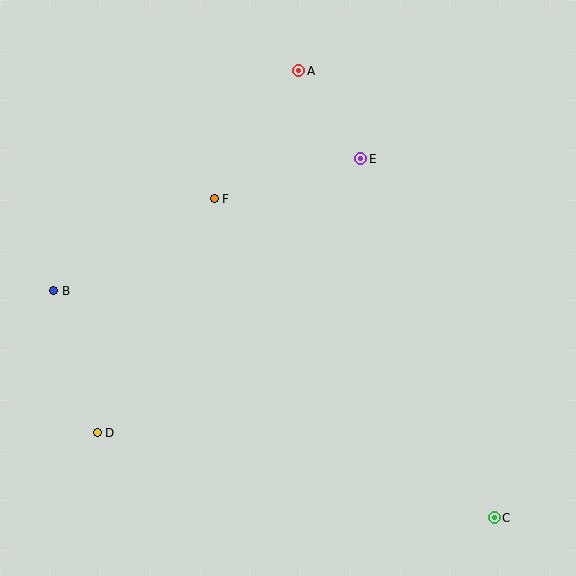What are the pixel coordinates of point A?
Point A is at (299, 71).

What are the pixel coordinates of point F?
Point F is at (214, 199).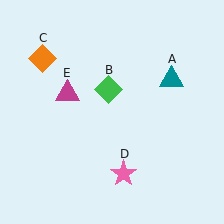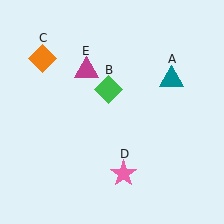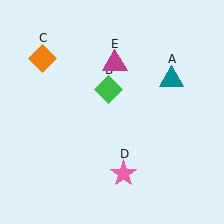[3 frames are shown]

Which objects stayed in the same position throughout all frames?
Teal triangle (object A) and green diamond (object B) and orange diamond (object C) and pink star (object D) remained stationary.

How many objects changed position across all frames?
1 object changed position: magenta triangle (object E).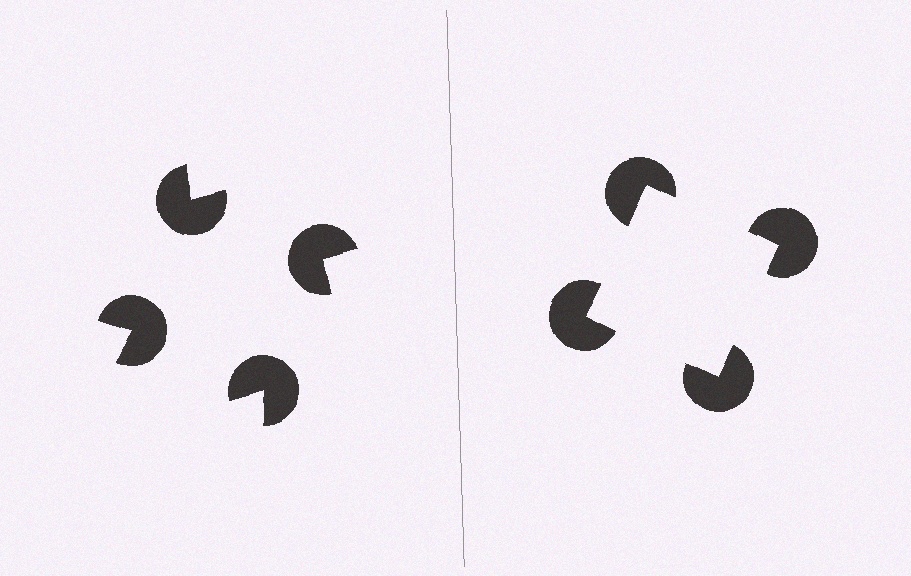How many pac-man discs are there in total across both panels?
8 — 4 on each side.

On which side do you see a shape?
An illusory square appears on the right side. On the left side the wedge cuts are rotated, so no coherent shape forms.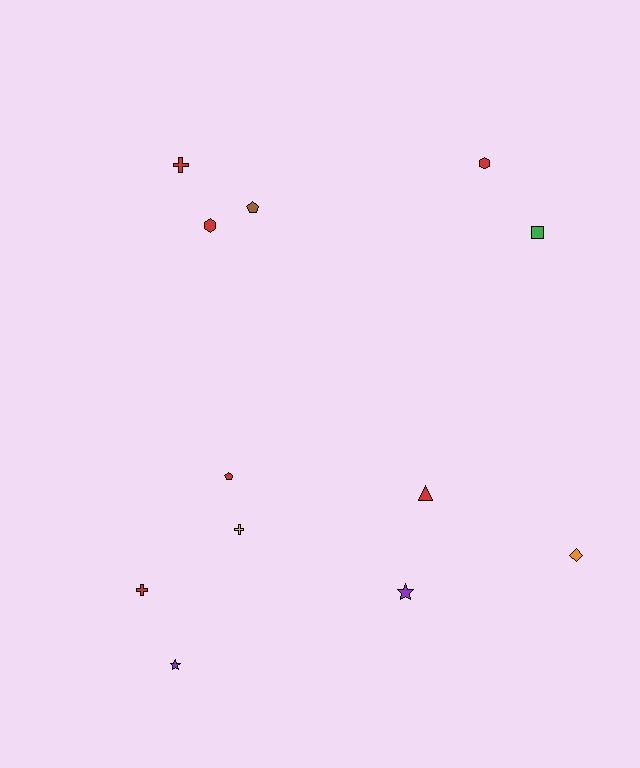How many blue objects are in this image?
There are no blue objects.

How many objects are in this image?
There are 12 objects.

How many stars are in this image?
There are 2 stars.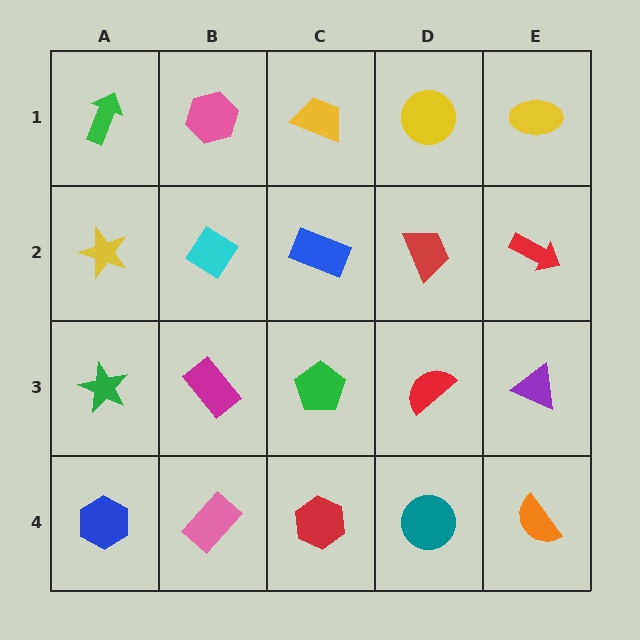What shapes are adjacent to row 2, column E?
A yellow ellipse (row 1, column E), a purple triangle (row 3, column E), a red trapezoid (row 2, column D).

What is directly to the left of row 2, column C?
A cyan diamond.